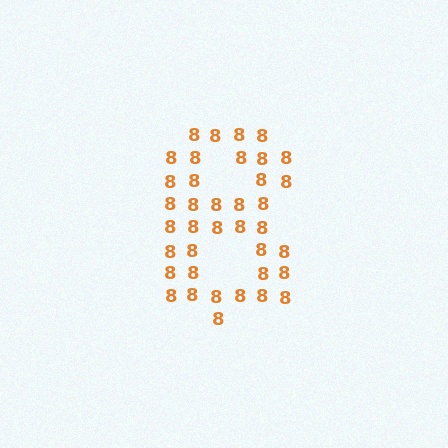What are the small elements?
The small elements are digit 8's.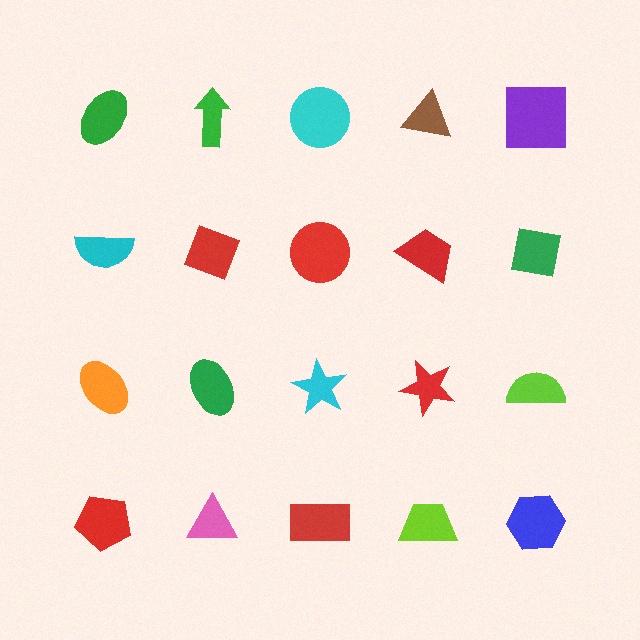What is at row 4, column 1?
A red pentagon.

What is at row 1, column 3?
A cyan circle.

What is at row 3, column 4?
A red star.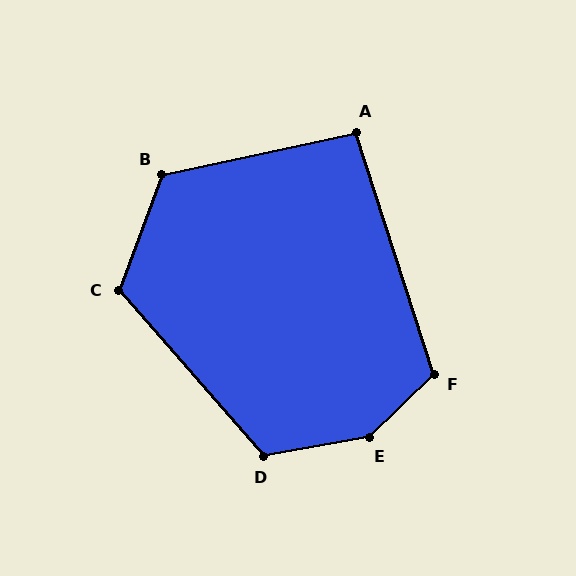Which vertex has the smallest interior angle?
A, at approximately 96 degrees.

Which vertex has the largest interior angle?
E, at approximately 146 degrees.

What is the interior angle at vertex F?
Approximately 116 degrees (obtuse).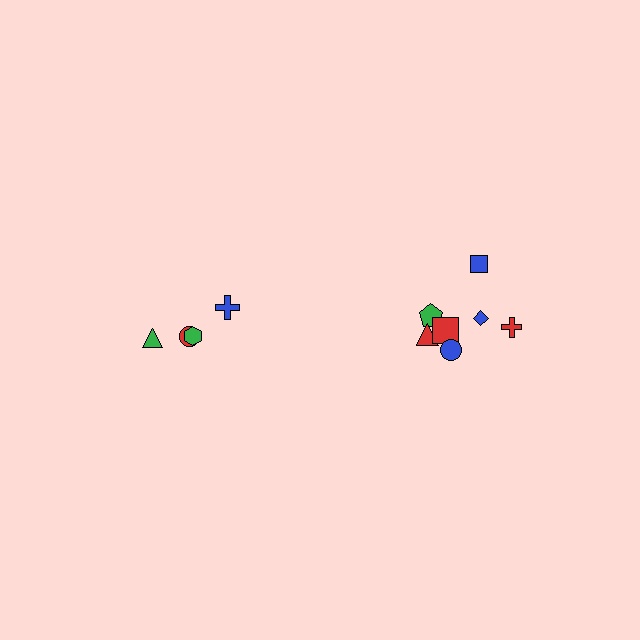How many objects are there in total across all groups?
There are 11 objects.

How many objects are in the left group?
There are 4 objects.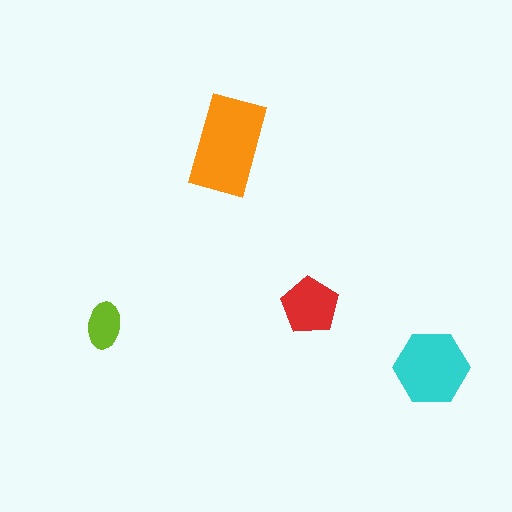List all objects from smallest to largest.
The lime ellipse, the red pentagon, the cyan hexagon, the orange rectangle.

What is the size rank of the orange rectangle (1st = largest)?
1st.